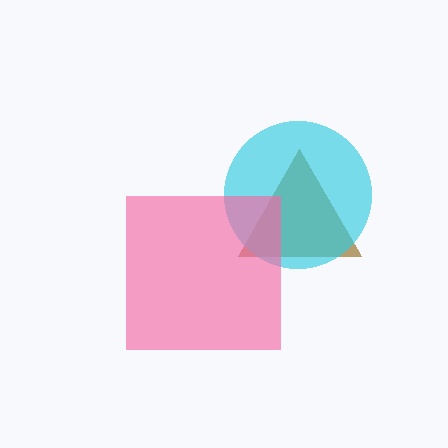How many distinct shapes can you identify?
There are 3 distinct shapes: a brown triangle, a cyan circle, a pink square.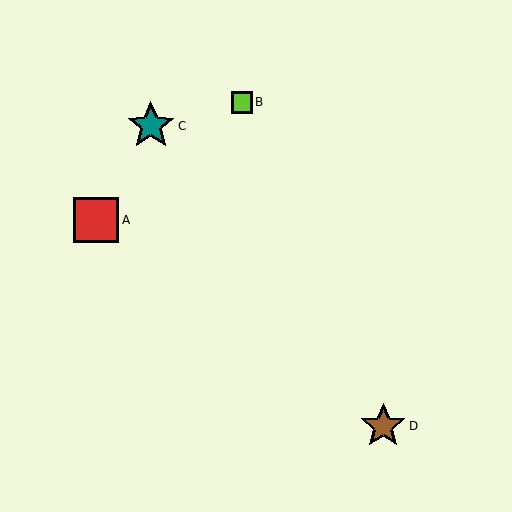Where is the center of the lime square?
The center of the lime square is at (242, 102).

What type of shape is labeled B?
Shape B is a lime square.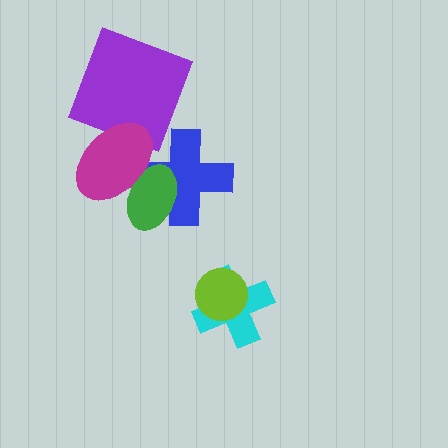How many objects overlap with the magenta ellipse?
3 objects overlap with the magenta ellipse.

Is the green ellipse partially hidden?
Yes, it is partially covered by another shape.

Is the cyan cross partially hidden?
Yes, it is partially covered by another shape.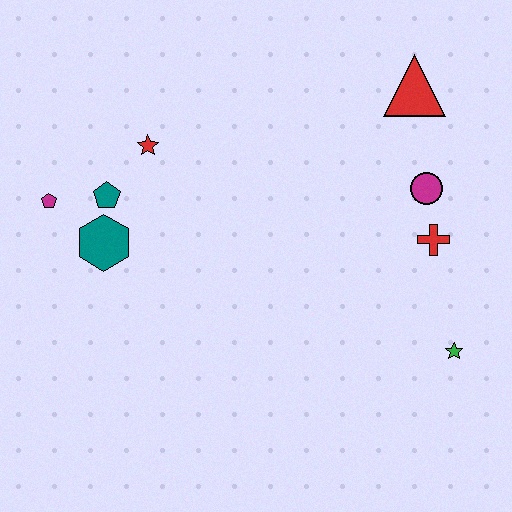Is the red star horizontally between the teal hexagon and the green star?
Yes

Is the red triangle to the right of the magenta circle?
No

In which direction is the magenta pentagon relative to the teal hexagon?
The magenta pentagon is to the left of the teal hexagon.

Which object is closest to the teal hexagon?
The teal pentagon is closest to the teal hexagon.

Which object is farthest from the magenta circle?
The magenta pentagon is farthest from the magenta circle.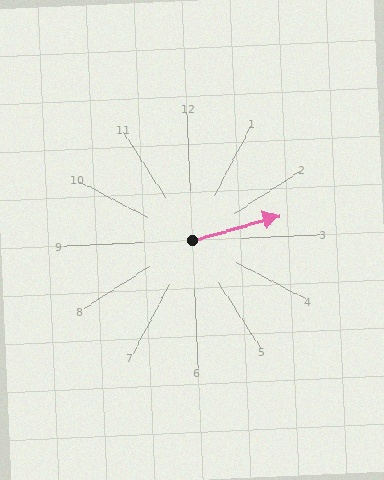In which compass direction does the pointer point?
East.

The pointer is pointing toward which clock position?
Roughly 3 o'clock.